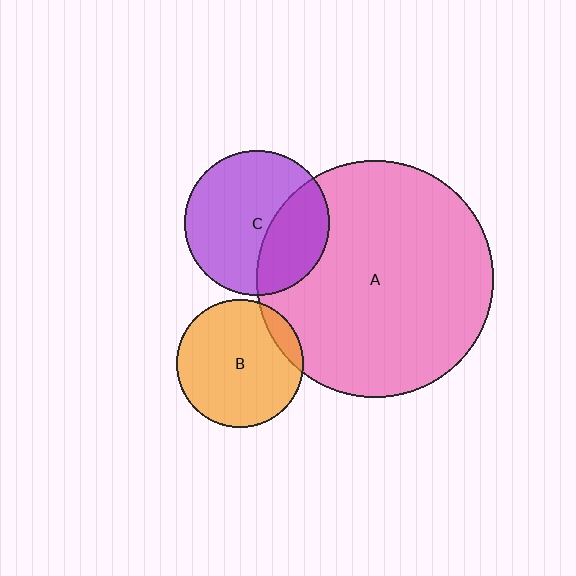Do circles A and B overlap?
Yes.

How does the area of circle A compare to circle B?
Approximately 3.5 times.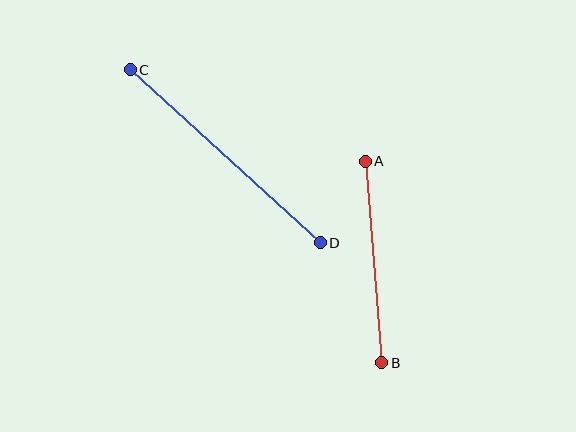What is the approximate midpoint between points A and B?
The midpoint is at approximately (374, 262) pixels.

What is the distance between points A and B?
The distance is approximately 202 pixels.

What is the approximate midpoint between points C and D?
The midpoint is at approximately (225, 156) pixels.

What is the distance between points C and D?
The distance is approximately 257 pixels.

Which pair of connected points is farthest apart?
Points C and D are farthest apart.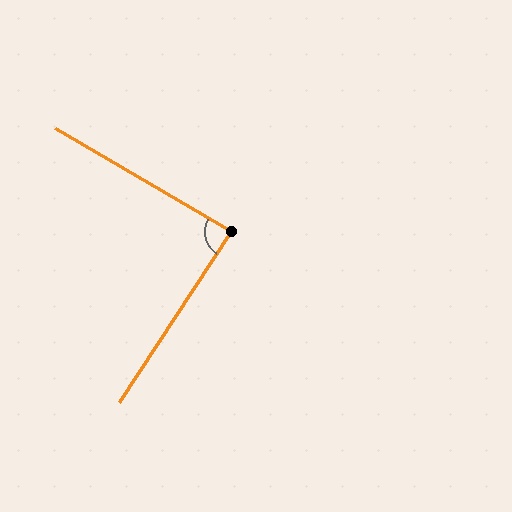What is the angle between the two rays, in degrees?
Approximately 87 degrees.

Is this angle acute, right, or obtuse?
It is approximately a right angle.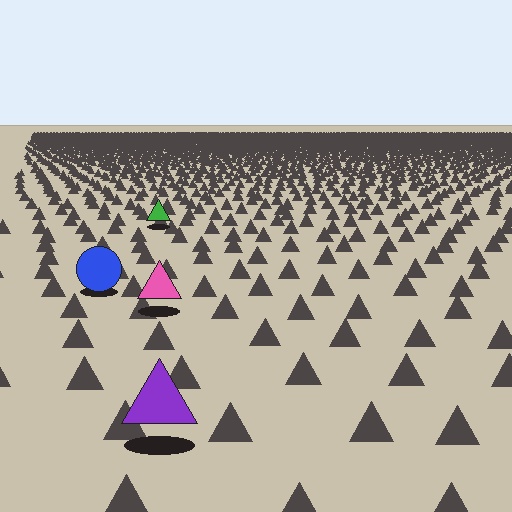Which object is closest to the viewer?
The purple triangle is closest. The texture marks near it are larger and more spread out.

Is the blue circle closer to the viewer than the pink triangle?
No. The pink triangle is closer — you can tell from the texture gradient: the ground texture is coarser near it.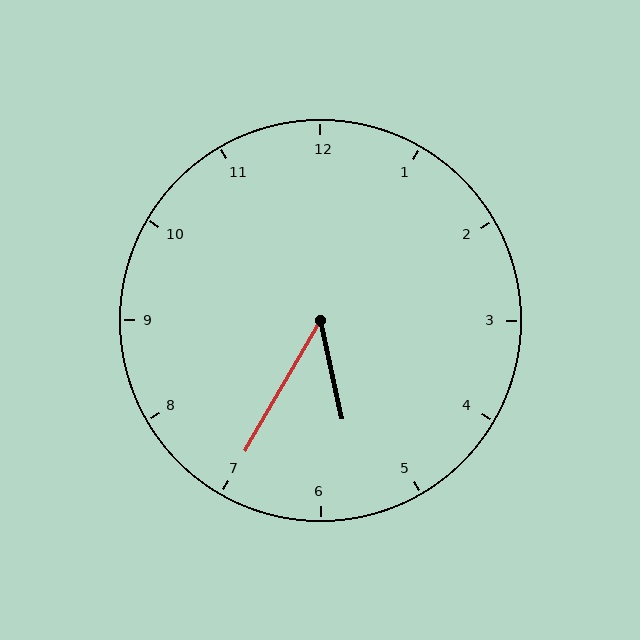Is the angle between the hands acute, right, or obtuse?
It is acute.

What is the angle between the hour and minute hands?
Approximately 42 degrees.